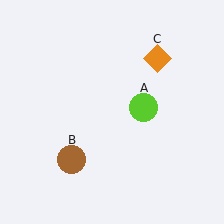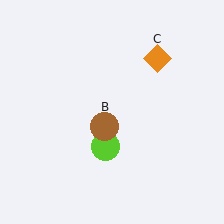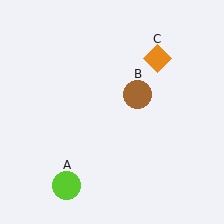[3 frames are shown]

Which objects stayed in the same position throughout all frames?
Orange diamond (object C) remained stationary.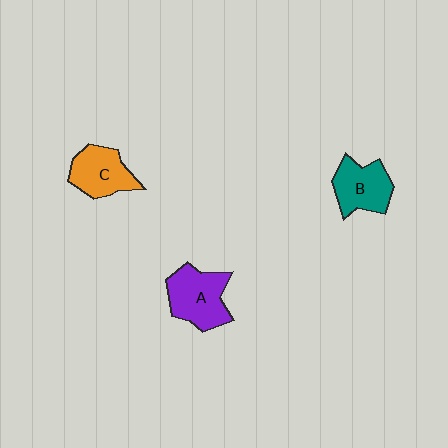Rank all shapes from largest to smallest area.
From largest to smallest: A (purple), B (teal), C (orange).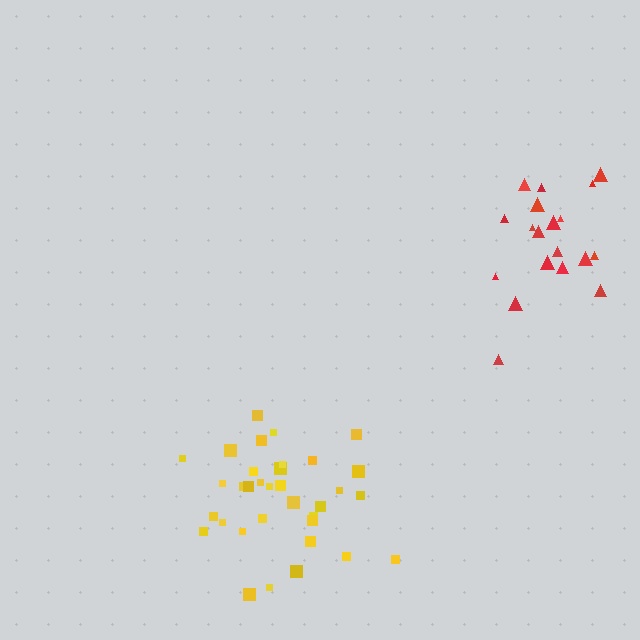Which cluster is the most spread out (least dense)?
Red.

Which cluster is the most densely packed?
Yellow.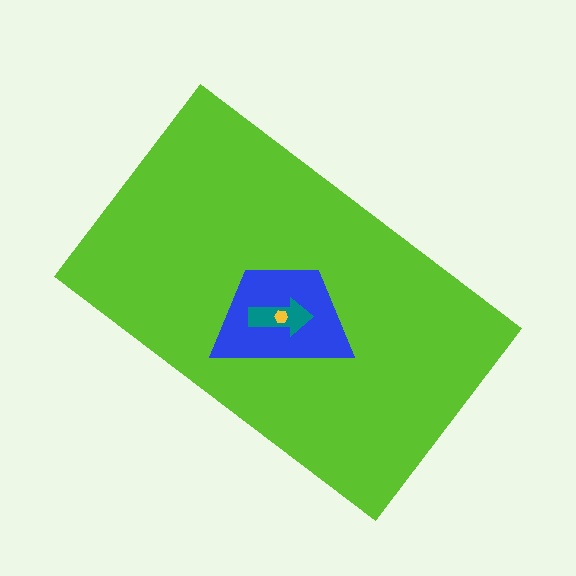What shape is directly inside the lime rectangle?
The blue trapezoid.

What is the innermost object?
The yellow hexagon.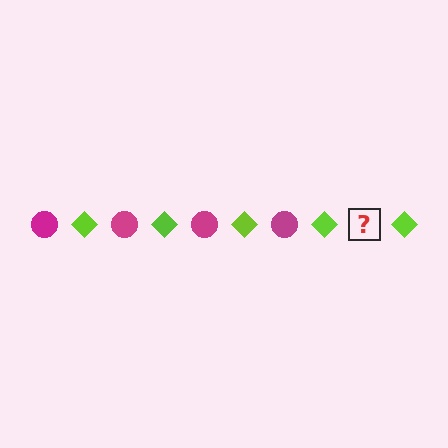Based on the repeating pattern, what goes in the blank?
The blank should be a magenta circle.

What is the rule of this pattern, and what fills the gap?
The rule is that the pattern alternates between magenta circle and lime diamond. The gap should be filled with a magenta circle.